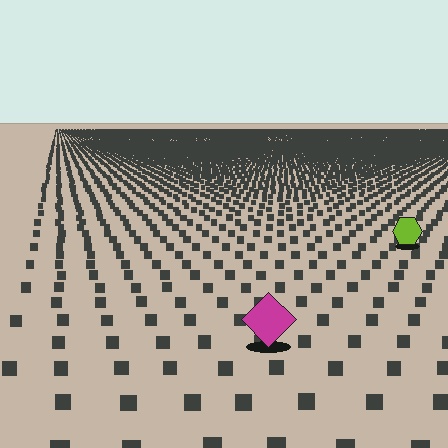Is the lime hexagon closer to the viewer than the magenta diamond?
No. The magenta diamond is closer — you can tell from the texture gradient: the ground texture is coarser near it.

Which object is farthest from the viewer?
The lime hexagon is farthest from the viewer. It appears smaller and the ground texture around it is denser.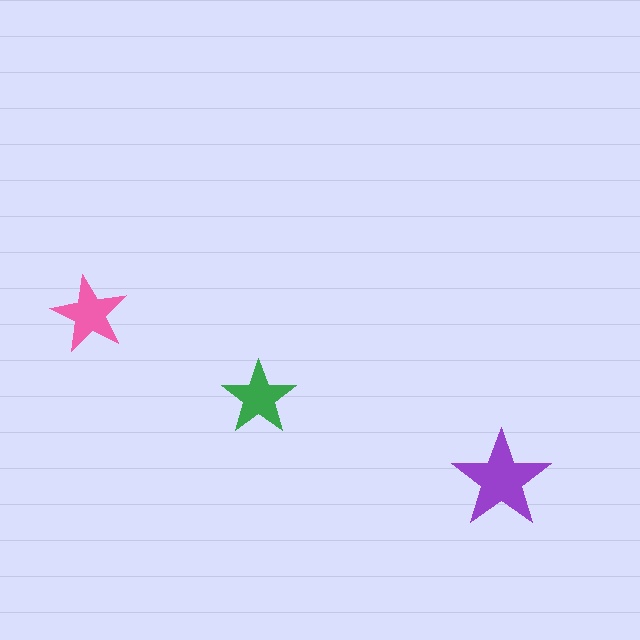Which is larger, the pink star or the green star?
The pink one.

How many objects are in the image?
There are 3 objects in the image.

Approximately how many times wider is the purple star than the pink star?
About 1.5 times wider.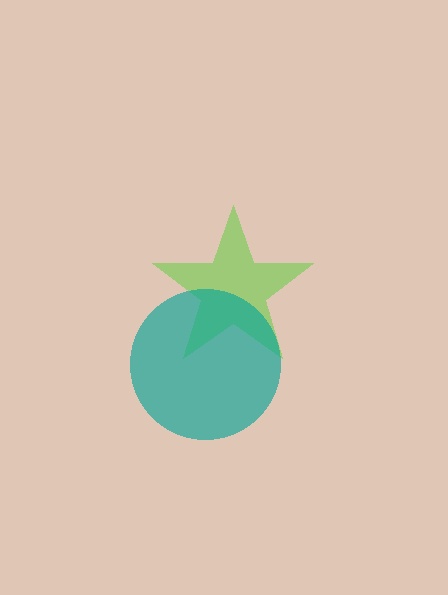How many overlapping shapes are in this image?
There are 2 overlapping shapes in the image.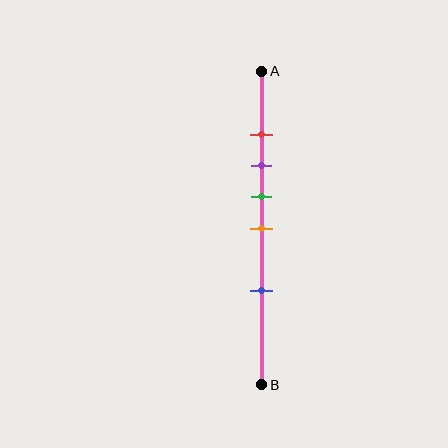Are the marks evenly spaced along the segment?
No, the marks are not evenly spaced.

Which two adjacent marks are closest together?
The red and purple marks are the closest adjacent pair.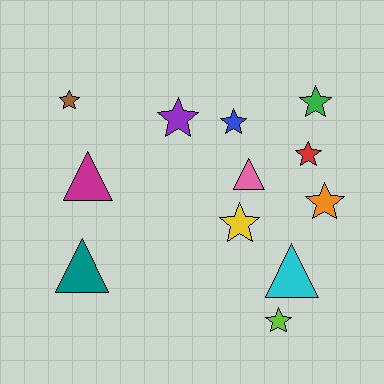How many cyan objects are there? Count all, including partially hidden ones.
There is 1 cyan object.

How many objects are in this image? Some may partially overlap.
There are 12 objects.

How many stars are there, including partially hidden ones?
There are 8 stars.